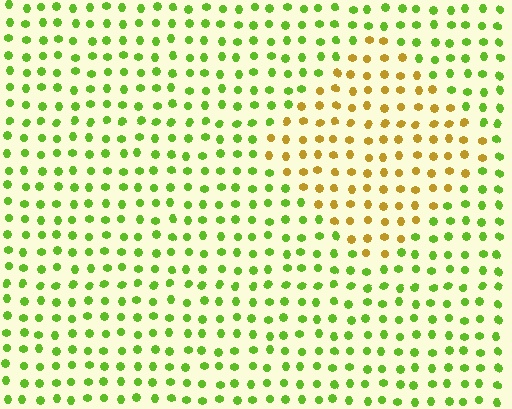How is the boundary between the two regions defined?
The boundary is defined purely by a slight shift in hue (about 53 degrees). Spacing, size, and orientation are identical on both sides.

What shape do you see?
I see a diamond.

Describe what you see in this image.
The image is filled with small lime elements in a uniform arrangement. A diamond-shaped region is visible where the elements are tinted to a slightly different hue, forming a subtle color boundary.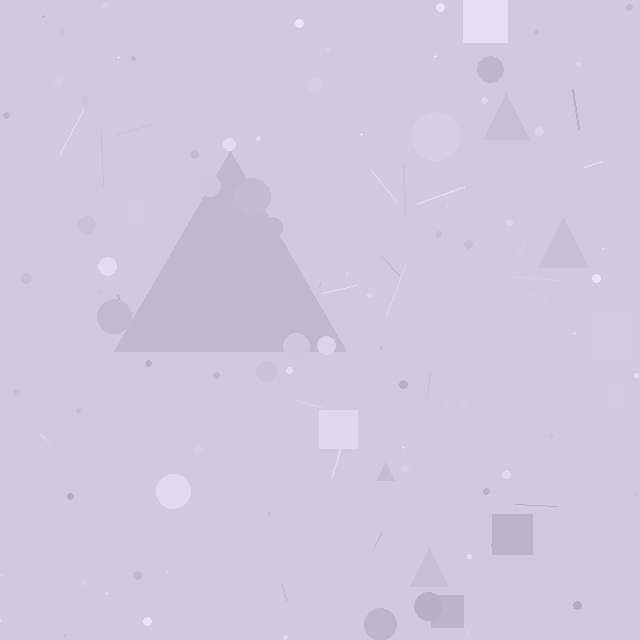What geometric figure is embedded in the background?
A triangle is embedded in the background.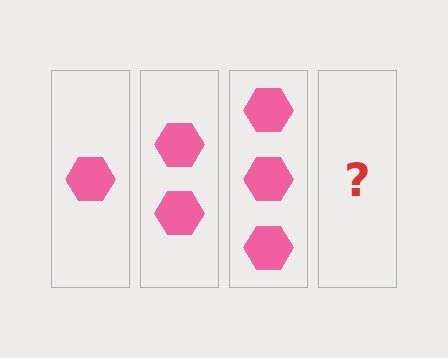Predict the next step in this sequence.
The next step is 4 hexagons.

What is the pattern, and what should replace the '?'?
The pattern is that each step adds one more hexagon. The '?' should be 4 hexagons.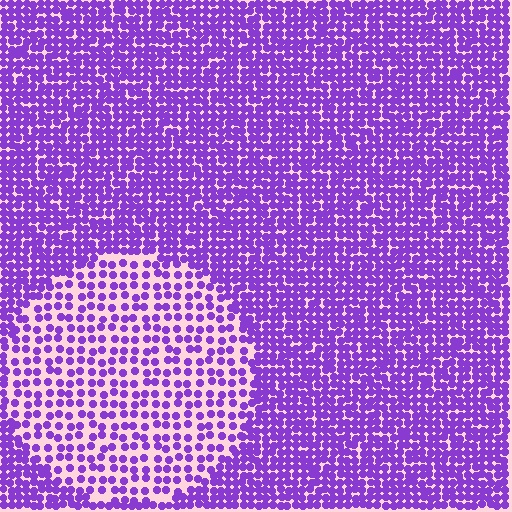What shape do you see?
I see a circle.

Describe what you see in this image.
The image contains small purple elements arranged at two different densities. A circle-shaped region is visible where the elements are less densely packed than the surrounding area.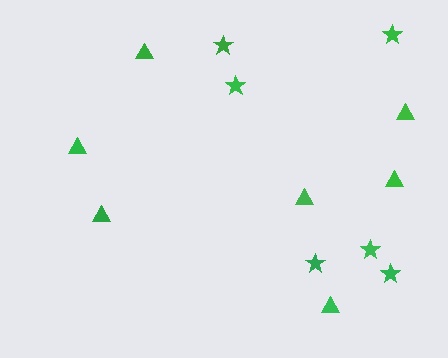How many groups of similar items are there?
There are 2 groups: one group of triangles (7) and one group of stars (6).